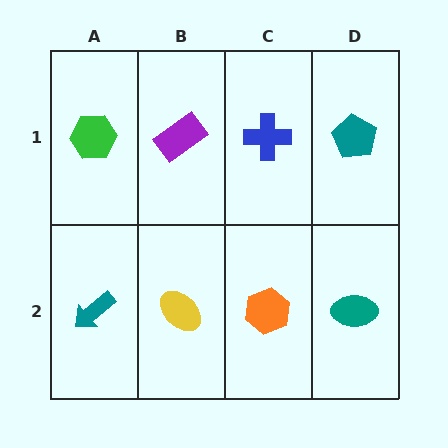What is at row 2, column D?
A teal ellipse.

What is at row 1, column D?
A teal pentagon.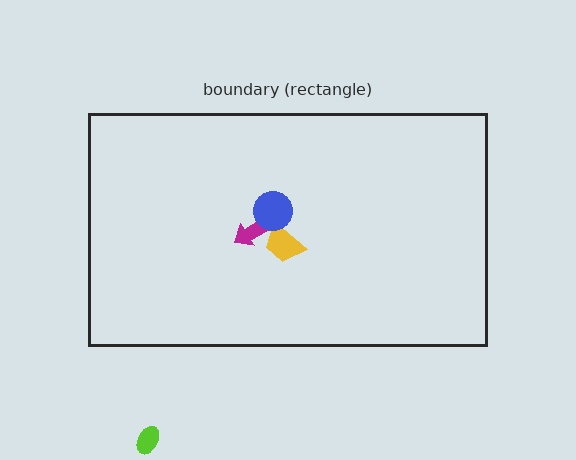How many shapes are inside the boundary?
3 inside, 1 outside.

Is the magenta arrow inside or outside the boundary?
Inside.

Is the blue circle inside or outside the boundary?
Inside.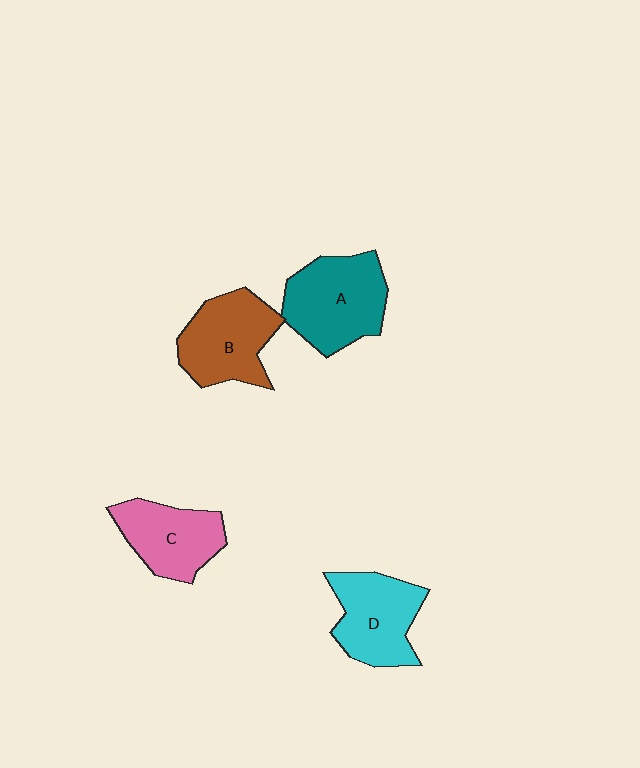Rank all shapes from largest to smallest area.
From largest to smallest: A (teal), B (brown), D (cyan), C (pink).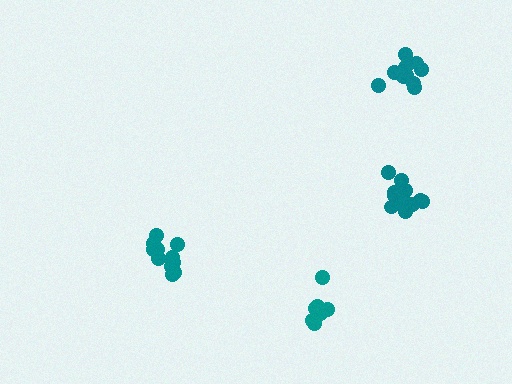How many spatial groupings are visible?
There are 4 spatial groupings.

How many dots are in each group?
Group 1: 13 dots, Group 2: 12 dots, Group 3: 12 dots, Group 4: 7 dots (44 total).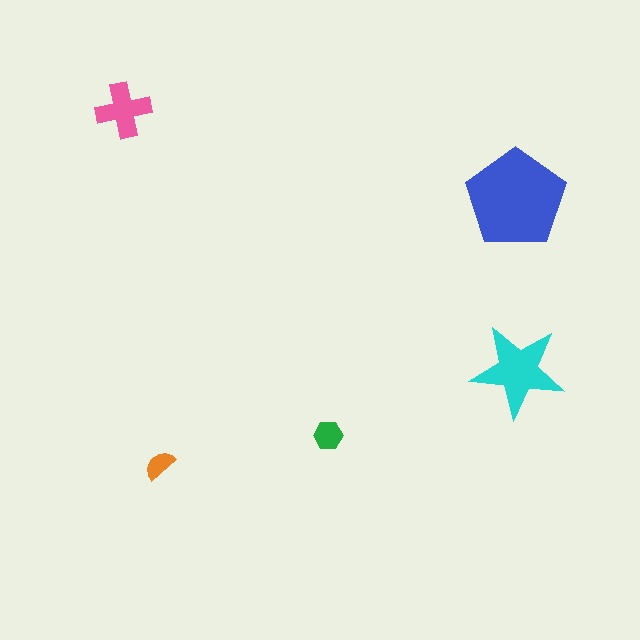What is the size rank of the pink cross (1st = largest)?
3rd.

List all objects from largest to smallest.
The blue pentagon, the cyan star, the pink cross, the green hexagon, the orange semicircle.